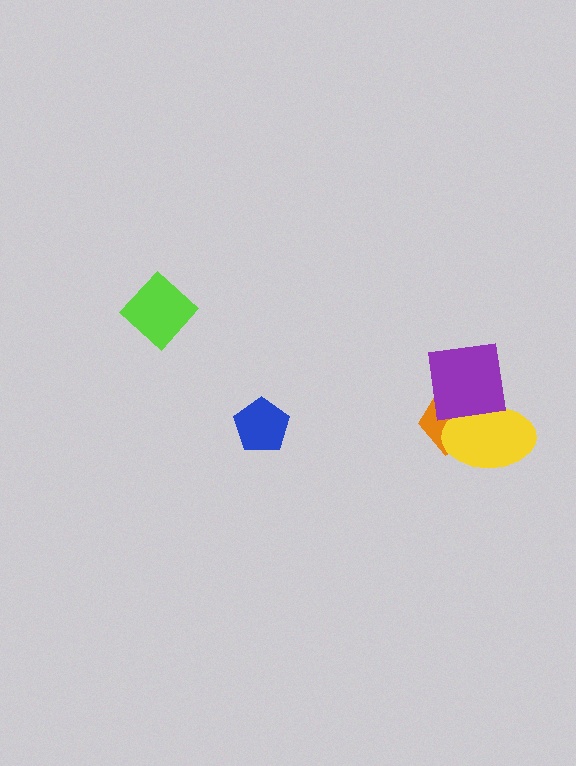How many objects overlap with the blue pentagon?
0 objects overlap with the blue pentagon.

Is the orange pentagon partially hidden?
Yes, it is partially covered by another shape.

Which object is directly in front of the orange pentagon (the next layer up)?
The yellow ellipse is directly in front of the orange pentagon.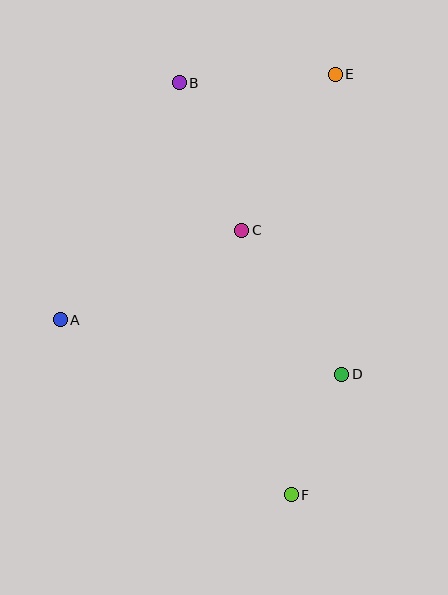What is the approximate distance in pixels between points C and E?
The distance between C and E is approximately 182 pixels.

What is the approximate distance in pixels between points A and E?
The distance between A and E is approximately 369 pixels.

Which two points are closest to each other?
Points D and F are closest to each other.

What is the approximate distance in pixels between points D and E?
The distance between D and E is approximately 300 pixels.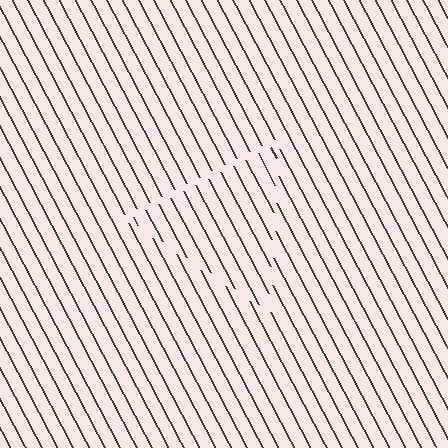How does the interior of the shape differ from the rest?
The interior of the shape contains the same grating, shifted by half a period — the contour is defined by the phase discontinuity where line-ends from the inner and outer gratings abut.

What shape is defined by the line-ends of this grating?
An illusory triangle. The interior of the shape contains the same grating, shifted by half a period — the contour is defined by the phase discontinuity where line-ends from the inner and outer gratings abut.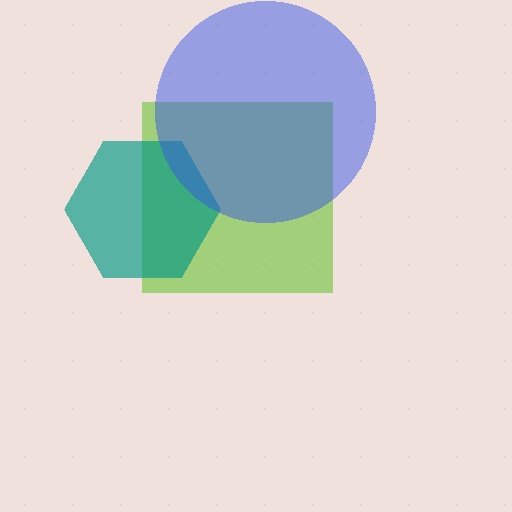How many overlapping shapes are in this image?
There are 3 overlapping shapes in the image.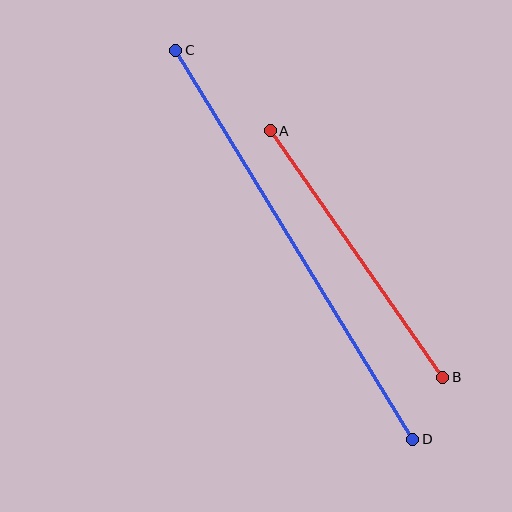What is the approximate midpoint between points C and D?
The midpoint is at approximately (294, 245) pixels.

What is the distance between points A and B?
The distance is approximately 301 pixels.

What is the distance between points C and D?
The distance is approximately 456 pixels.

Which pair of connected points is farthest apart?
Points C and D are farthest apart.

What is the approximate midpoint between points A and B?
The midpoint is at approximately (356, 254) pixels.